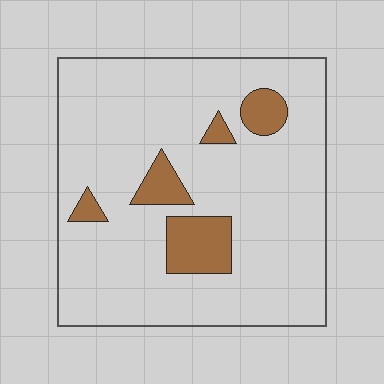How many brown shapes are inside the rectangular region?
5.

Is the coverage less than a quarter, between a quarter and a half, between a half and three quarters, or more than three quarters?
Less than a quarter.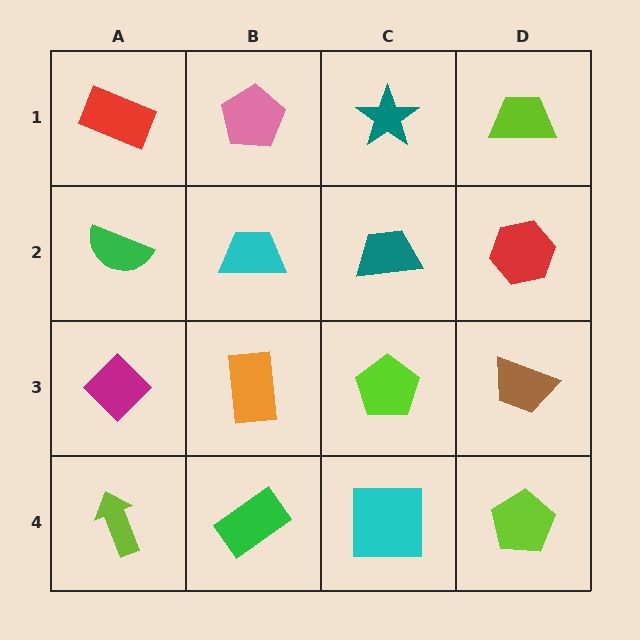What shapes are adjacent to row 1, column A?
A green semicircle (row 2, column A), a pink pentagon (row 1, column B).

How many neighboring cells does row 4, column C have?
3.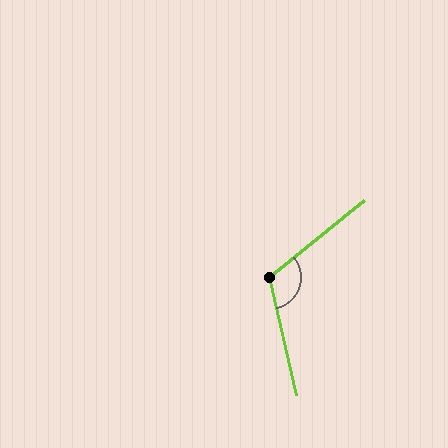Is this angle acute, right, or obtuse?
It is obtuse.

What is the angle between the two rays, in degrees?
Approximately 116 degrees.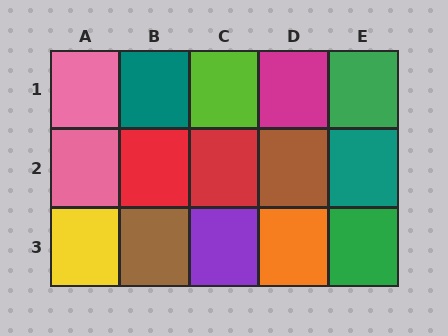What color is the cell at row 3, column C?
Purple.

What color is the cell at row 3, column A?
Yellow.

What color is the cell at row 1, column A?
Pink.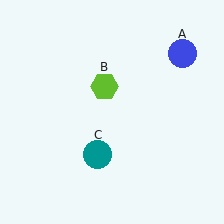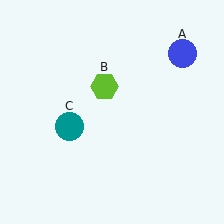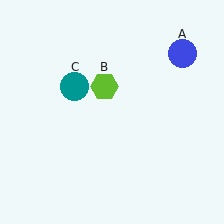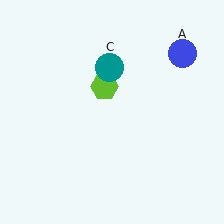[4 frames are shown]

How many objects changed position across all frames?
1 object changed position: teal circle (object C).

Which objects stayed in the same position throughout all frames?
Blue circle (object A) and lime hexagon (object B) remained stationary.